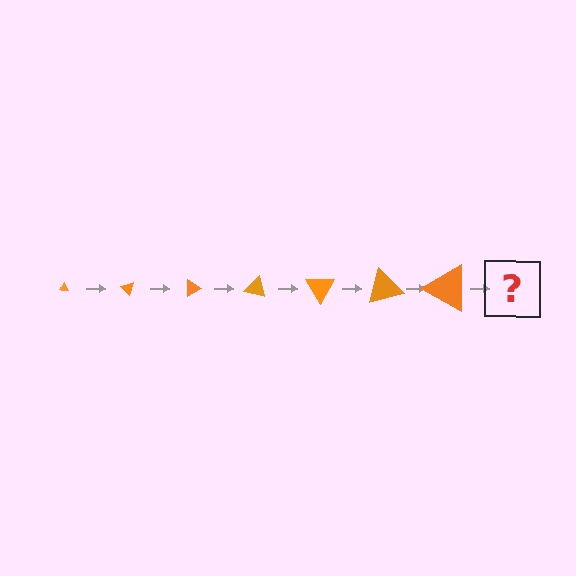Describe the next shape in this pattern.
It should be a triangle, larger than the previous one and rotated 315 degrees from the start.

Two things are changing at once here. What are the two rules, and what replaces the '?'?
The two rules are that the triangle grows larger each step and it rotates 45 degrees each step. The '?' should be a triangle, larger than the previous one and rotated 315 degrees from the start.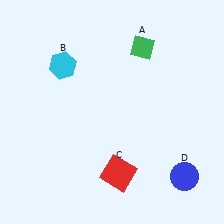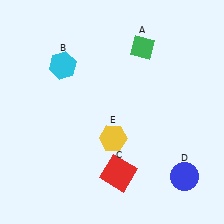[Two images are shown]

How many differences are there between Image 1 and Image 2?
There is 1 difference between the two images.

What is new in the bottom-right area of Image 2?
A yellow hexagon (E) was added in the bottom-right area of Image 2.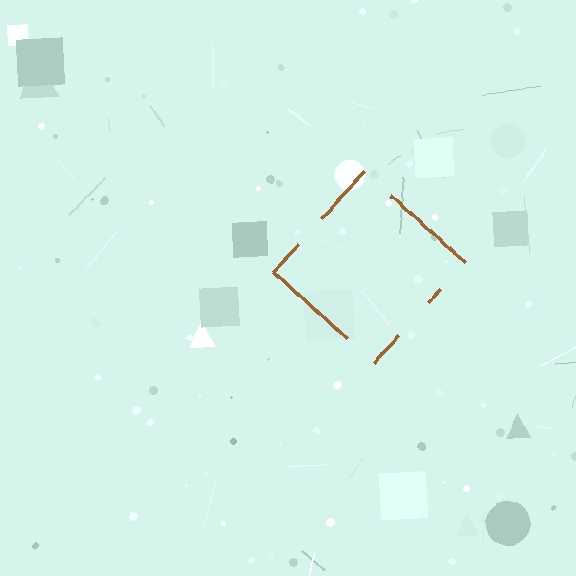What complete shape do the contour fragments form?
The contour fragments form a diamond.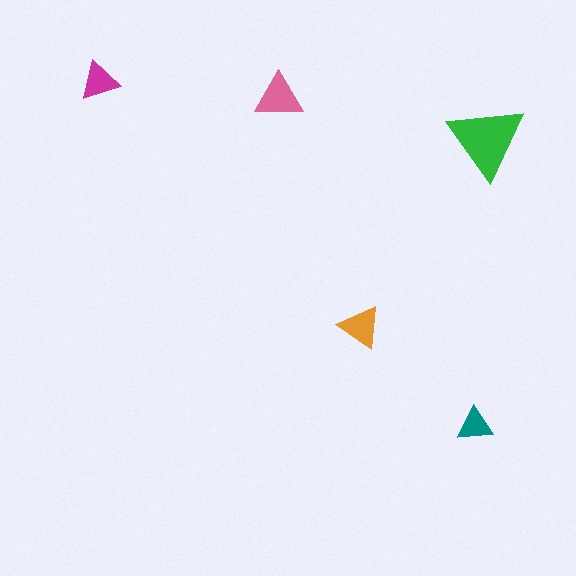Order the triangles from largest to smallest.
the green one, the pink one, the orange one, the magenta one, the teal one.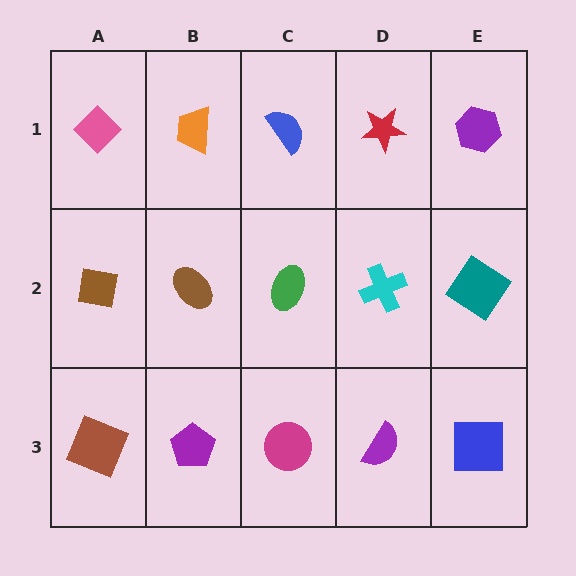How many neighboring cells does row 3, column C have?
3.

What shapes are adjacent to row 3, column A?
A brown square (row 2, column A), a purple pentagon (row 3, column B).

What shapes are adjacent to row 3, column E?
A teal diamond (row 2, column E), a purple semicircle (row 3, column D).